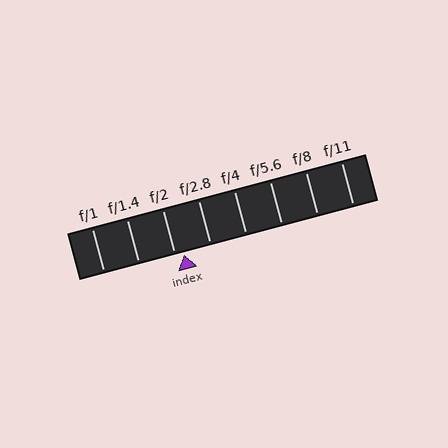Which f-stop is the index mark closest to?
The index mark is closest to f/2.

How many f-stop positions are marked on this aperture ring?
There are 8 f-stop positions marked.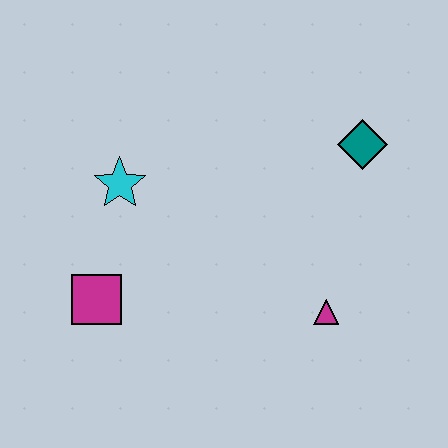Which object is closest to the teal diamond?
The magenta triangle is closest to the teal diamond.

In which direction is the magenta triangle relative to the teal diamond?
The magenta triangle is below the teal diamond.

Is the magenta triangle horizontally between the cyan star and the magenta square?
No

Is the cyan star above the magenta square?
Yes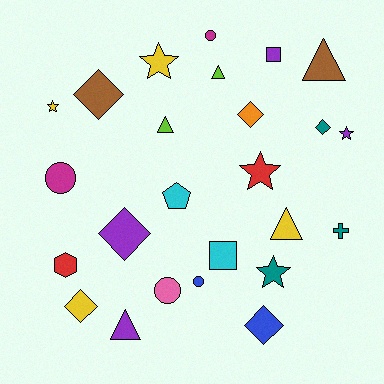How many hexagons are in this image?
There is 1 hexagon.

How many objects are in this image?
There are 25 objects.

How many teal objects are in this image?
There are 3 teal objects.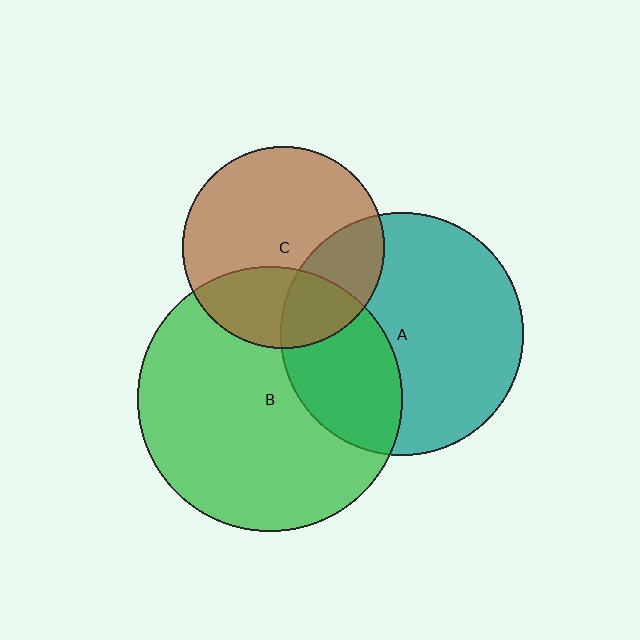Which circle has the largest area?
Circle B (green).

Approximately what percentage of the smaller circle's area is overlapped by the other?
Approximately 25%.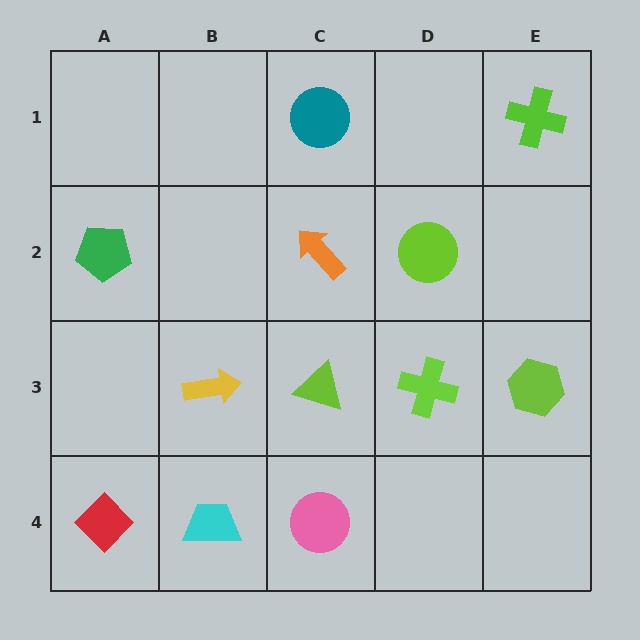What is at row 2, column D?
A lime circle.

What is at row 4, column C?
A pink circle.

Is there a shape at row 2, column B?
No, that cell is empty.